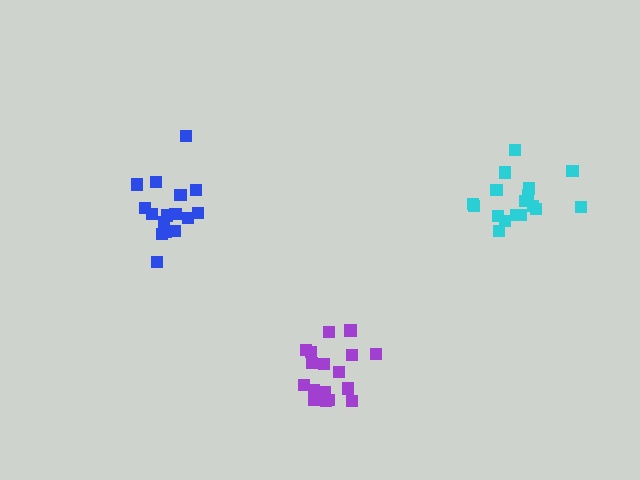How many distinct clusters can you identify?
There are 3 distinct clusters.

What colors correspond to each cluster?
The clusters are colored: blue, purple, cyan.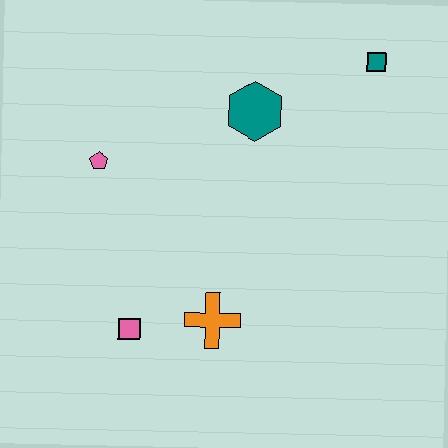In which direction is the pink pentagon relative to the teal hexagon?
The pink pentagon is to the left of the teal hexagon.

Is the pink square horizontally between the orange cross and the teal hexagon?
No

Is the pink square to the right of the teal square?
No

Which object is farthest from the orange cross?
The teal square is farthest from the orange cross.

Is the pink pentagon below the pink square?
No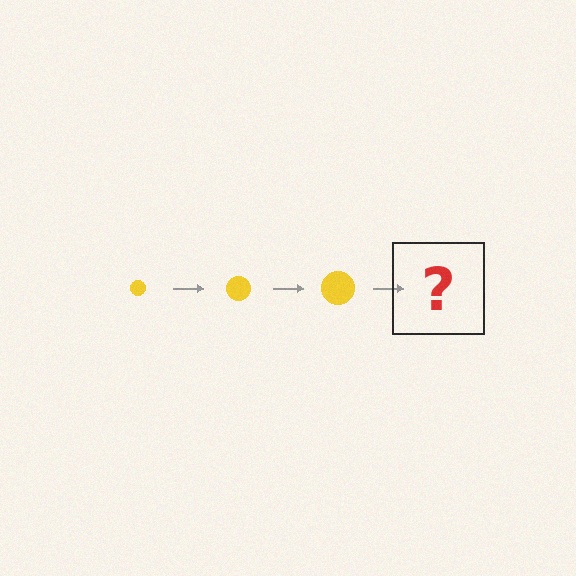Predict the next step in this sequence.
The next step is a yellow circle, larger than the previous one.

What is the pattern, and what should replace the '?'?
The pattern is that the circle gets progressively larger each step. The '?' should be a yellow circle, larger than the previous one.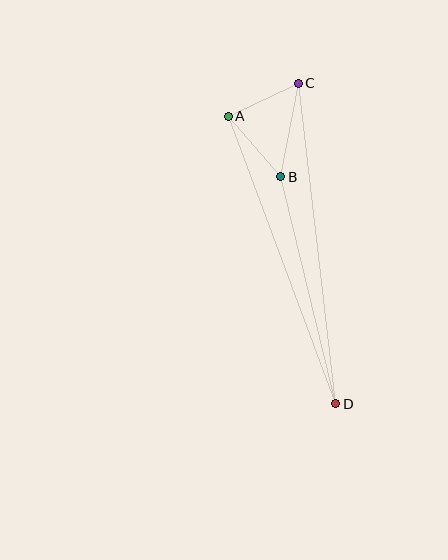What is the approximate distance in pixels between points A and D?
The distance between A and D is approximately 307 pixels.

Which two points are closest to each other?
Points A and C are closest to each other.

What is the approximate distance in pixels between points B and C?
The distance between B and C is approximately 95 pixels.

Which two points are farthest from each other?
Points C and D are farthest from each other.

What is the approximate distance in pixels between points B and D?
The distance between B and D is approximately 234 pixels.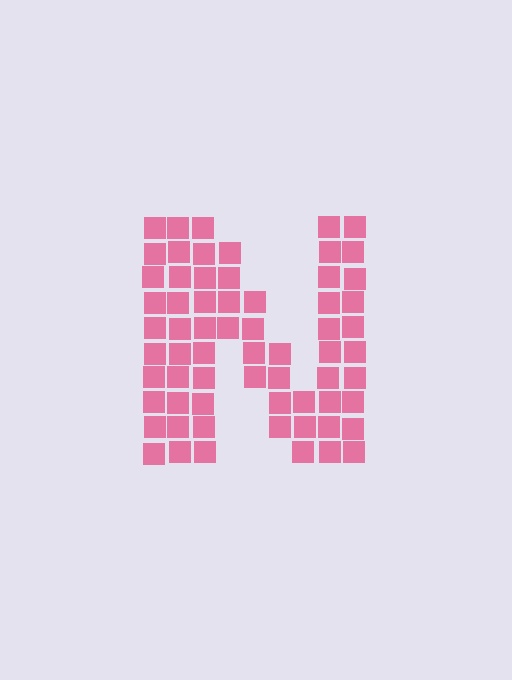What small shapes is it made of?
It is made of small squares.